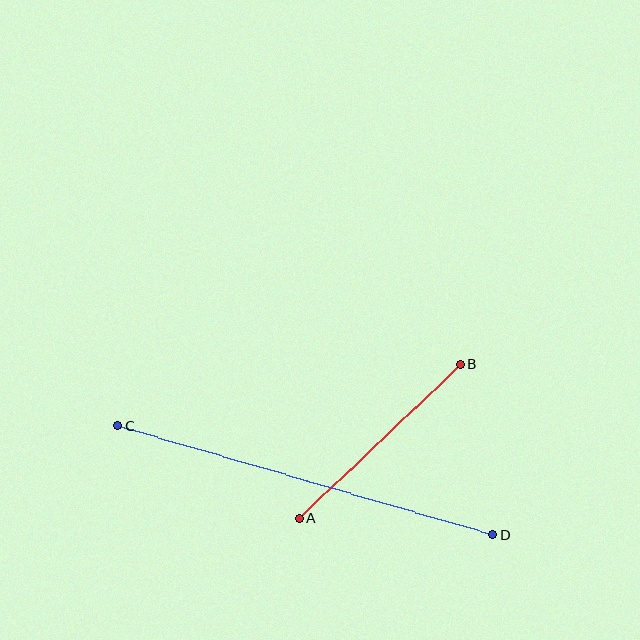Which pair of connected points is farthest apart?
Points C and D are farthest apart.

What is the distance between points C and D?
The distance is approximately 390 pixels.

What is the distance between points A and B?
The distance is approximately 223 pixels.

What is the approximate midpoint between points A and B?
The midpoint is at approximately (380, 441) pixels.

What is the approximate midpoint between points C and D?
The midpoint is at approximately (305, 480) pixels.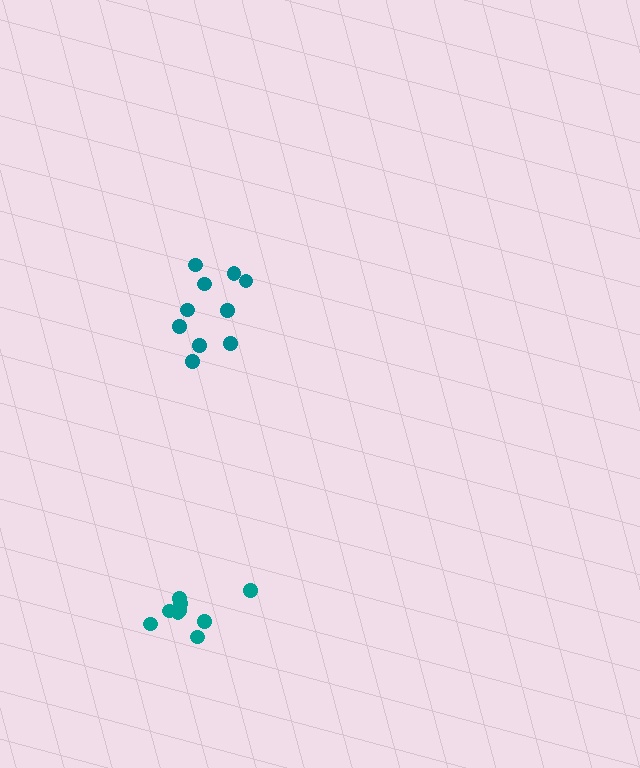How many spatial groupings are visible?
There are 2 spatial groupings.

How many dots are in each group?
Group 1: 10 dots, Group 2: 9 dots (19 total).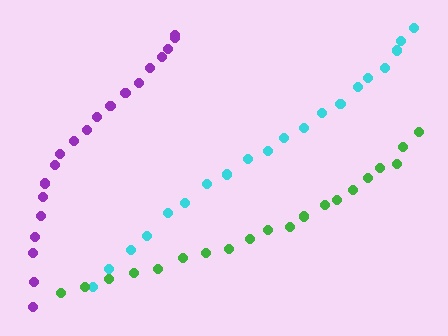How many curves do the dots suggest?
There are 3 distinct paths.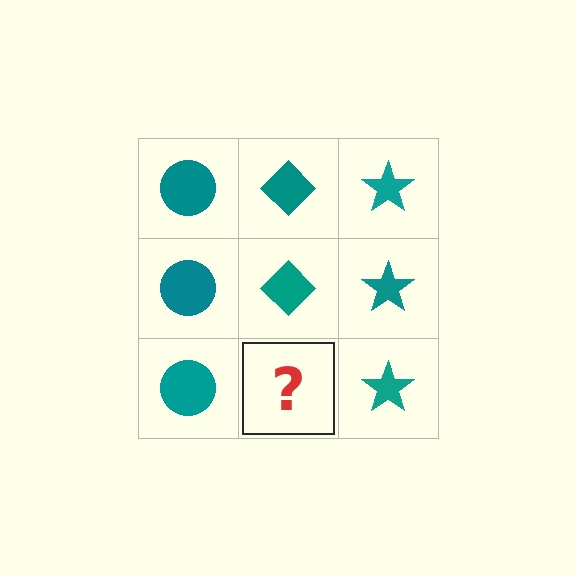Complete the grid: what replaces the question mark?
The question mark should be replaced with a teal diamond.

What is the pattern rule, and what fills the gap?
The rule is that each column has a consistent shape. The gap should be filled with a teal diamond.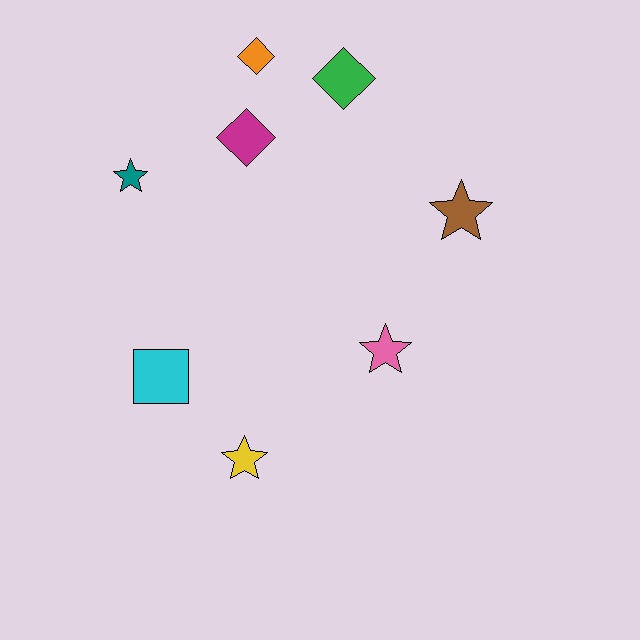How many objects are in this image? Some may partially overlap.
There are 8 objects.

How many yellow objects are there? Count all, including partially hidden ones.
There is 1 yellow object.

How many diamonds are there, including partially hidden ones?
There are 3 diamonds.